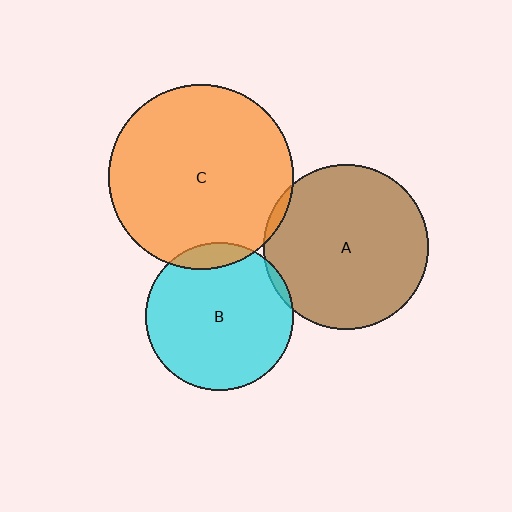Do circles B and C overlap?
Yes.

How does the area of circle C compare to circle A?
Approximately 1.3 times.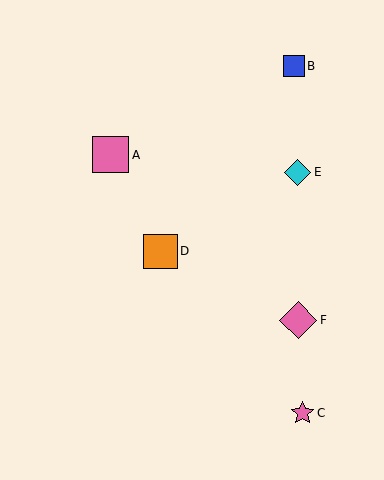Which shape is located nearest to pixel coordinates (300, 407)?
The pink star (labeled C) at (303, 413) is nearest to that location.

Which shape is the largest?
The pink diamond (labeled F) is the largest.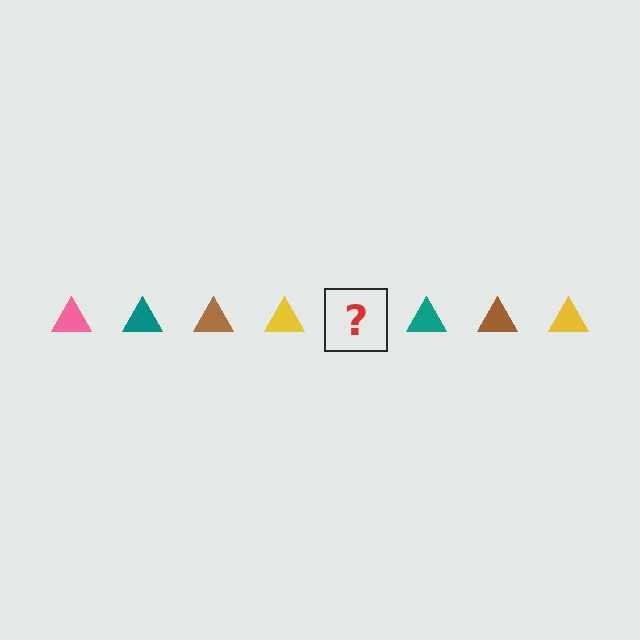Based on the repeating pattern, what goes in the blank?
The blank should be a pink triangle.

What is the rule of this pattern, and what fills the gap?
The rule is that the pattern cycles through pink, teal, brown, yellow triangles. The gap should be filled with a pink triangle.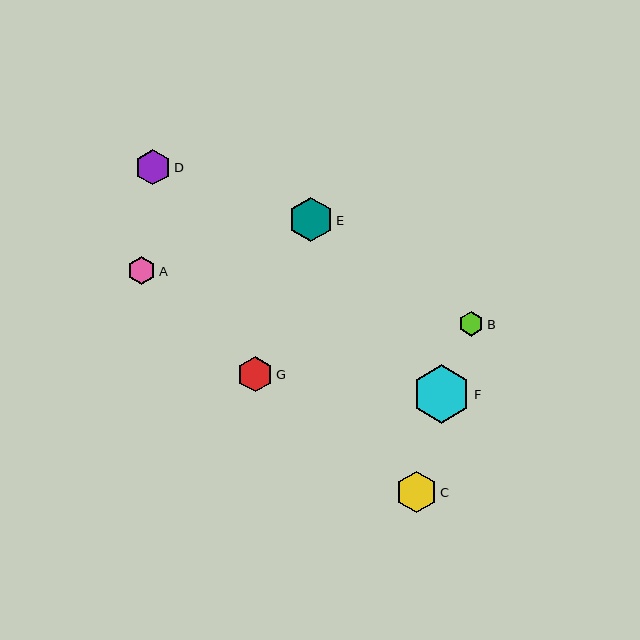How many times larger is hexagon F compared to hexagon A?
Hexagon F is approximately 2.1 times the size of hexagon A.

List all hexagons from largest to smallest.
From largest to smallest: F, E, C, G, D, A, B.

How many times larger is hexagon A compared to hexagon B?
Hexagon A is approximately 1.1 times the size of hexagon B.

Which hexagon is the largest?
Hexagon F is the largest with a size of approximately 59 pixels.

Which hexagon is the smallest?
Hexagon B is the smallest with a size of approximately 25 pixels.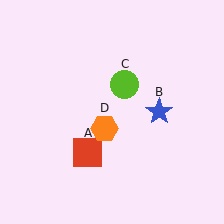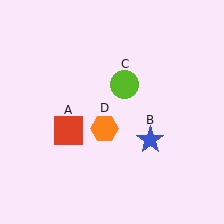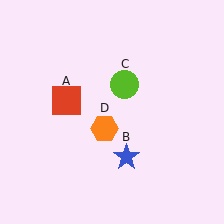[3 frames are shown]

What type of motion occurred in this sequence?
The red square (object A), blue star (object B) rotated clockwise around the center of the scene.